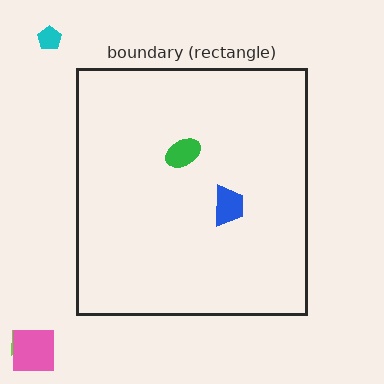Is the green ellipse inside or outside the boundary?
Inside.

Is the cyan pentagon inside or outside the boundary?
Outside.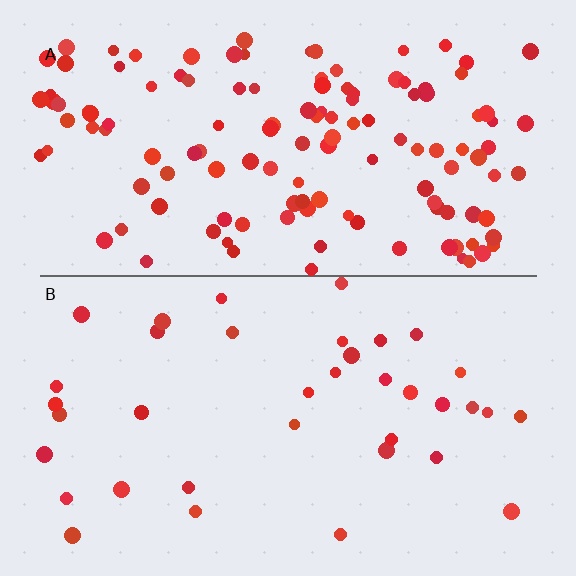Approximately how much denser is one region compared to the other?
Approximately 3.6× — region A over region B.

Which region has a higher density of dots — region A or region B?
A (the top).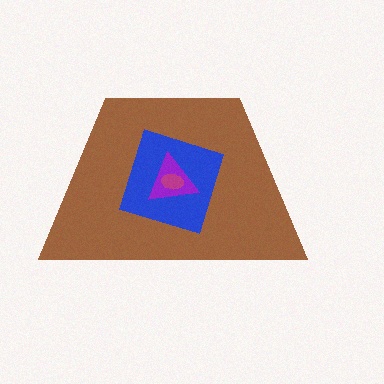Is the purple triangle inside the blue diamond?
Yes.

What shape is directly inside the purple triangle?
The magenta ellipse.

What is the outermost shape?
The brown trapezoid.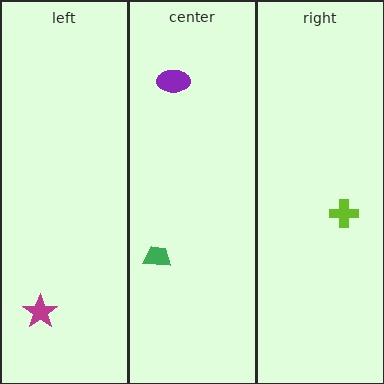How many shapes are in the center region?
2.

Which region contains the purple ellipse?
The center region.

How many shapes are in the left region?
1.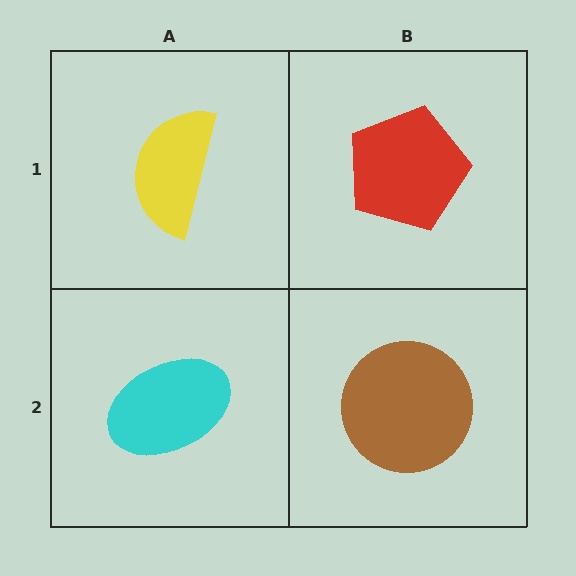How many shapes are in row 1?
2 shapes.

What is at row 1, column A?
A yellow semicircle.